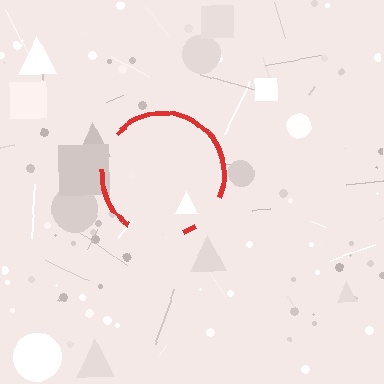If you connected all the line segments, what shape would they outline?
They would outline a circle.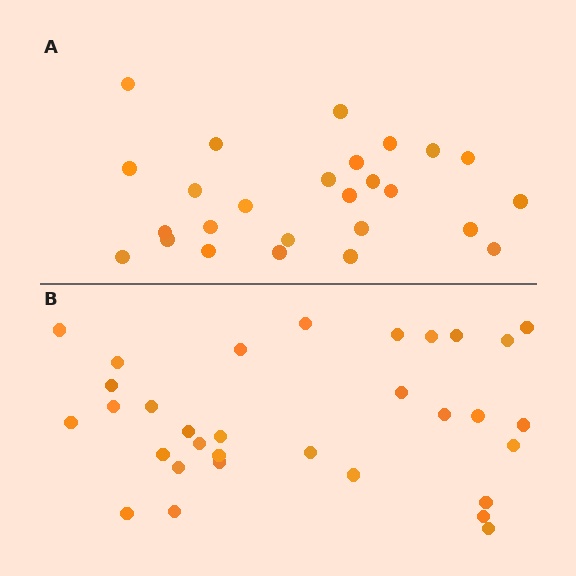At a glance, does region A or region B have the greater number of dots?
Region B (the bottom region) has more dots.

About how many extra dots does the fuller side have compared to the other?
Region B has about 6 more dots than region A.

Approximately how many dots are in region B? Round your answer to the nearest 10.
About 30 dots. (The exact count is 32, which rounds to 30.)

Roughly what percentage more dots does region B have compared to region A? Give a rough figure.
About 25% more.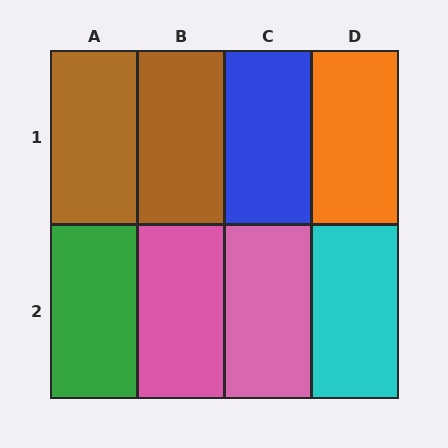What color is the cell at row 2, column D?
Cyan.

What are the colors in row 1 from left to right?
Brown, brown, blue, orange.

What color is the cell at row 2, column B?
Pink.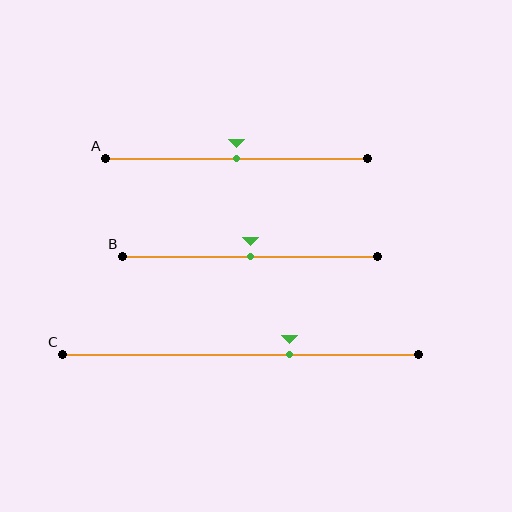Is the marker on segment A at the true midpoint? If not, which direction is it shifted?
Yes, the marker on segment A is at the true midpoint.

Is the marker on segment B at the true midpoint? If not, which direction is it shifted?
Yes, the marker on segment B is at the true midpoint.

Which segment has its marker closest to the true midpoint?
Segment A has its marker closest to the true midpoint.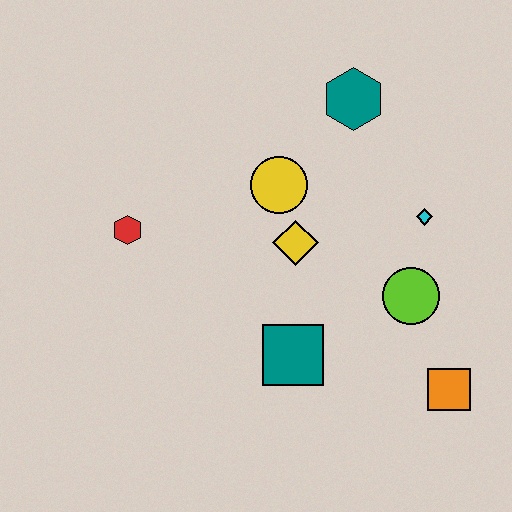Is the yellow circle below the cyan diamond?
No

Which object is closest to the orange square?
The lime circle is closest to the orange square.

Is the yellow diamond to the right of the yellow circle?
Yes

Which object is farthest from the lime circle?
The red hexagon is farthest from the lime circle.